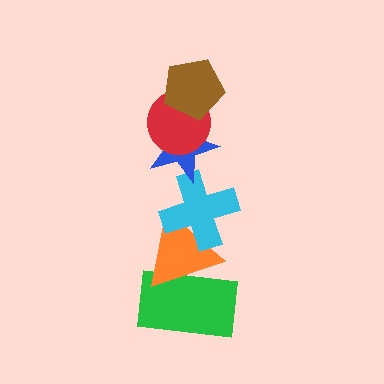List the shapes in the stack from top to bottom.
From top to bottom: the brown pentagon, the red circle, the blue star, the cyan cross, the orange triangle, the green rectangle.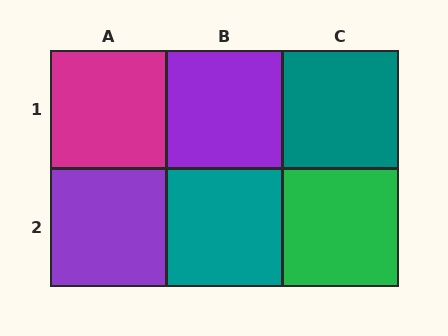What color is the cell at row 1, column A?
Magenta.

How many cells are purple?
2 cells are purple.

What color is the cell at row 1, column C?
Teal.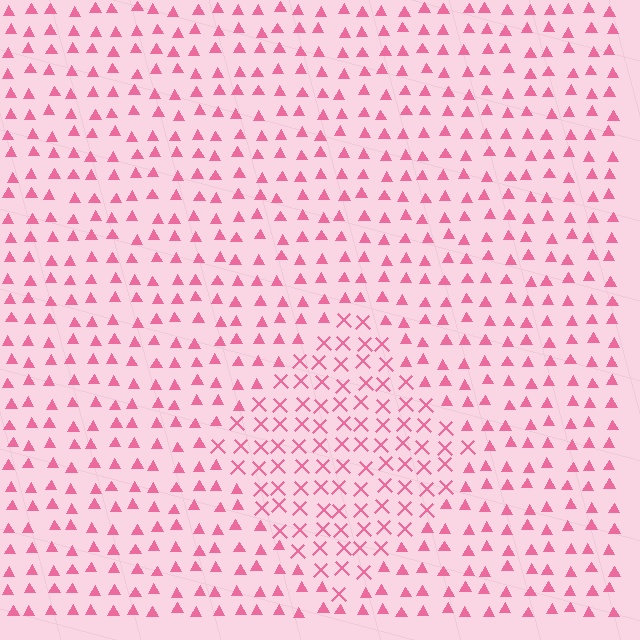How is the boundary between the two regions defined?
The boundary is defined by a change in element shape: X marks inside vs. triangles outside. All elements share the same color and spacing.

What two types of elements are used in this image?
The image uses X marks inside the diamond region and triangles outside it.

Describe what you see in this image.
The image is filled with small pink elements arranged in a uniform grid. A diamond-shaped region contains X marks, while the surrounding area contains triangles. The boundary is defined purely by the change in element shape.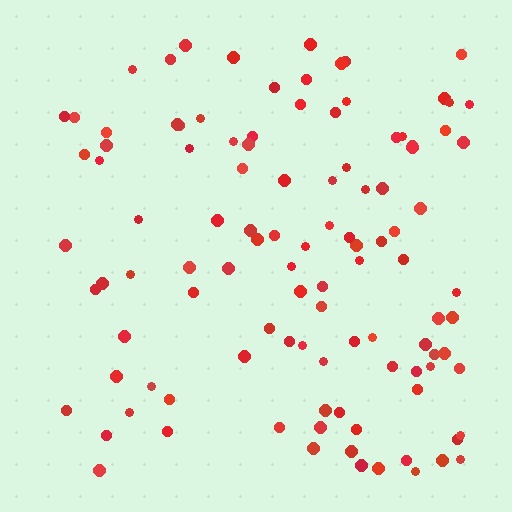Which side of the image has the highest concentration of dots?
The right.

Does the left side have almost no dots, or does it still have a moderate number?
Still a moderate number, just noticeably fewer than the right.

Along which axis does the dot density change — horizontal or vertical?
Horizontal.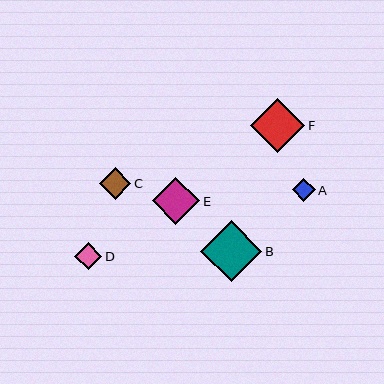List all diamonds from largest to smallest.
From largest to smallest: B, F, E, C, D, A.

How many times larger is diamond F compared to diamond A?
Diamond F is approximately 2.4 times the size of diamond A.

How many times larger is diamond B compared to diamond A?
Diamond B is approximately 2.7 times the size of diamond A.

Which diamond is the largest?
Diamond B is the largest with a size of approximately 61 pixels.